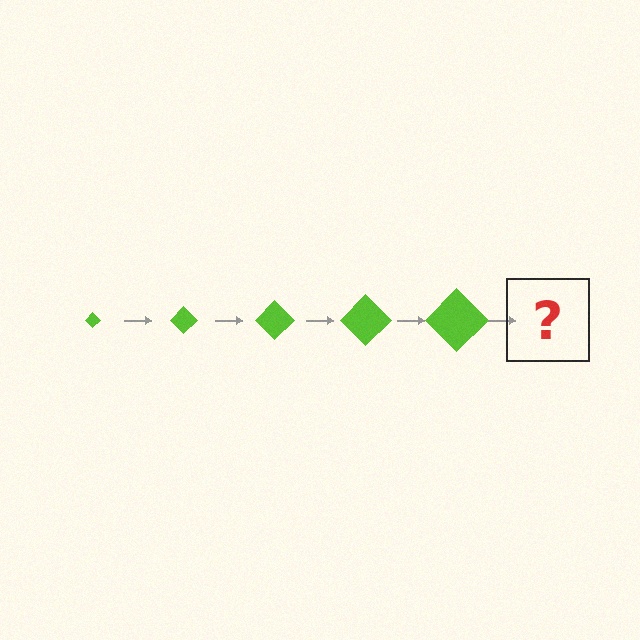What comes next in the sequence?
The next element should be a lime diamond, larger than the previous one.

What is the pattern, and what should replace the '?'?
The pattern is that the diamond gets progressively larger each step. The '?' should be a lime diamond, larger than the previous one.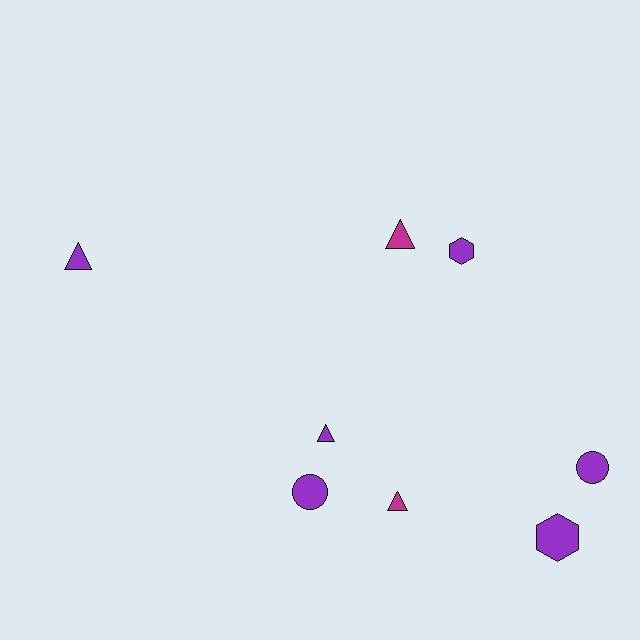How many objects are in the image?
There are 8 objects.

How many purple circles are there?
There are 2 purple circles.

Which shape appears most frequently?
Triangle, with 4 objects.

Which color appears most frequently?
Purple, with 6 objects.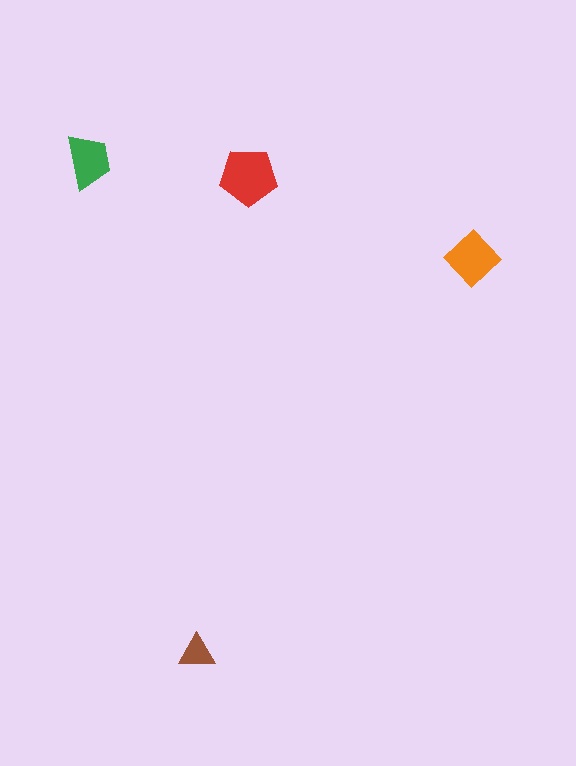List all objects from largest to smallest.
The red pentagon, the orange diamond, the green trapezoid, the brown triangle.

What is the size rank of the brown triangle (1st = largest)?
4th.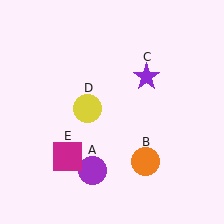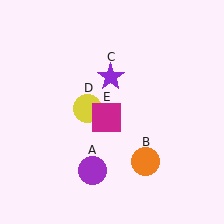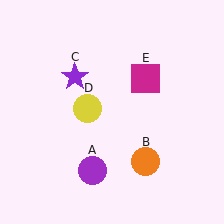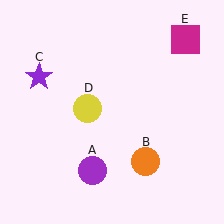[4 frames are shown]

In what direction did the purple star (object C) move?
The purple star (object C) moved left.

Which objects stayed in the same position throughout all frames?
Purple circle (object A) and orange circle (object B) and yellow circle (object D) remained stationary.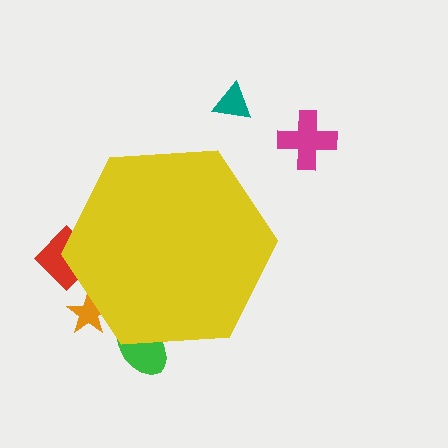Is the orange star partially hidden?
Yes, the orange star is partially hidden behind the yellow hexagon.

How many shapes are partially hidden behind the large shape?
3 shapes are partially hidden.